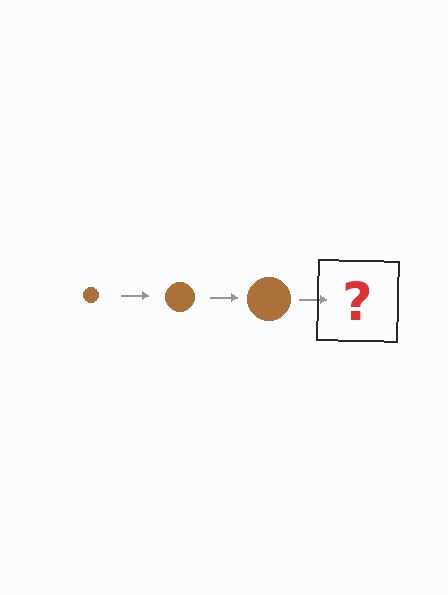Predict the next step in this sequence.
The next step is a brown circle, larger than the previous one.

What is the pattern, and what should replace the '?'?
The pattern is that the circle gets progressively larger each step. The '?' should be a brown circle, larger than the previous one.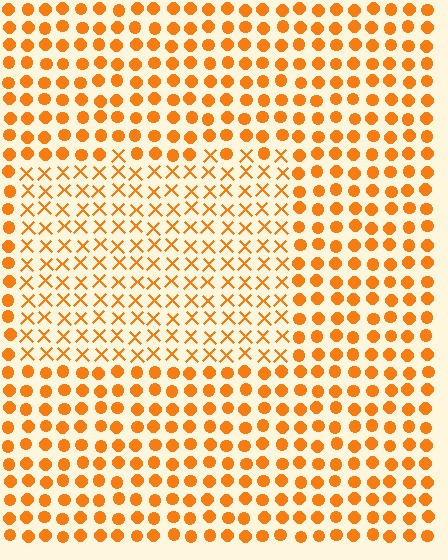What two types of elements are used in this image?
The image uses X marks inside the rectangle region and circles outside it.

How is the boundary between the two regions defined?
The boundary is defined by a change in element shape: X marks inside vs. circles outside. All elements share the same color and spacing.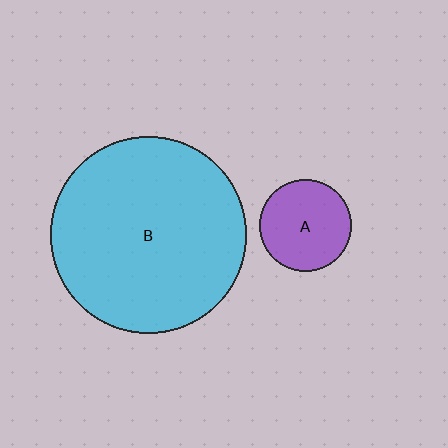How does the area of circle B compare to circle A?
Approximately 4.6 times.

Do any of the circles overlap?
No, none of the circles overlap.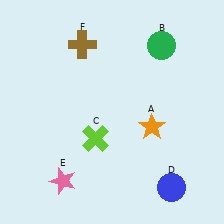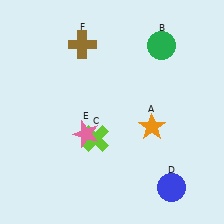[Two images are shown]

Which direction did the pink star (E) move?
The pink star (E) moved up.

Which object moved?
The pink star (E) moved up.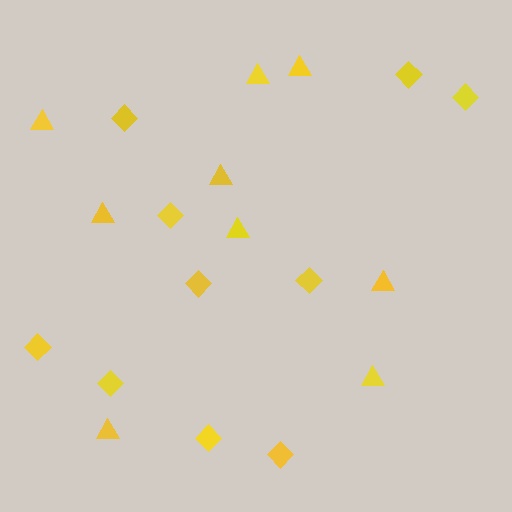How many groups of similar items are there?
There are 2 groups: one group of diamonds (10) and one group of triangles (9).